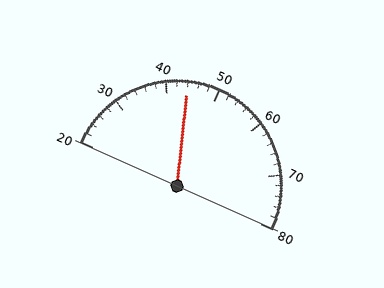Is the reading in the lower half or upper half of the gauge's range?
The reading is in the lower half of the range (20 to 80).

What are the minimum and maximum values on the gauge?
The gauge ranges from 20 to 80.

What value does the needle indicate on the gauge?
The needle indicates approximately 44.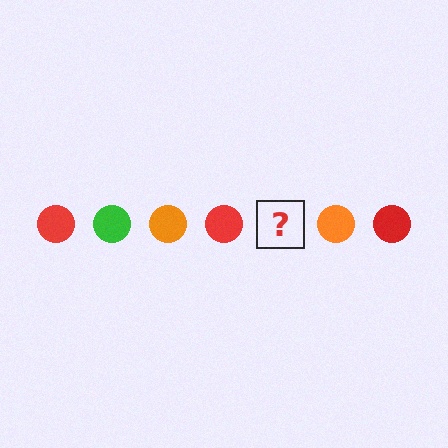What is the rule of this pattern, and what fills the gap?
The rule is that the pattern cycles through red, green, orange circles. The gap should be filled with a green circle.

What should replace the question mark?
The question mark should be replaced with a green circle.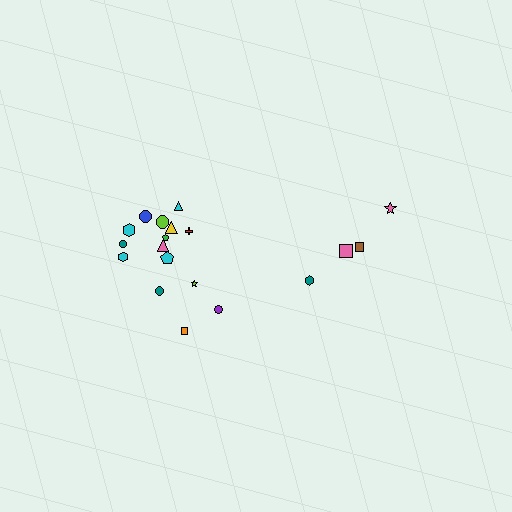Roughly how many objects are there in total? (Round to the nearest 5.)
Roughly 20 objects in total.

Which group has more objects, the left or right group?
The left group.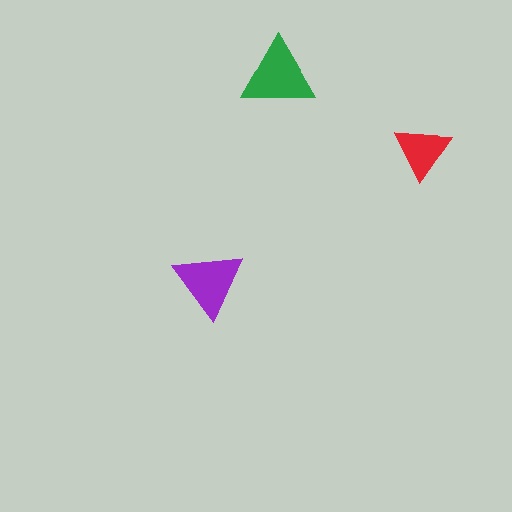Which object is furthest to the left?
The purple triangle is leftmost.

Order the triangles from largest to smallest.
the green one, the purple one, the red one.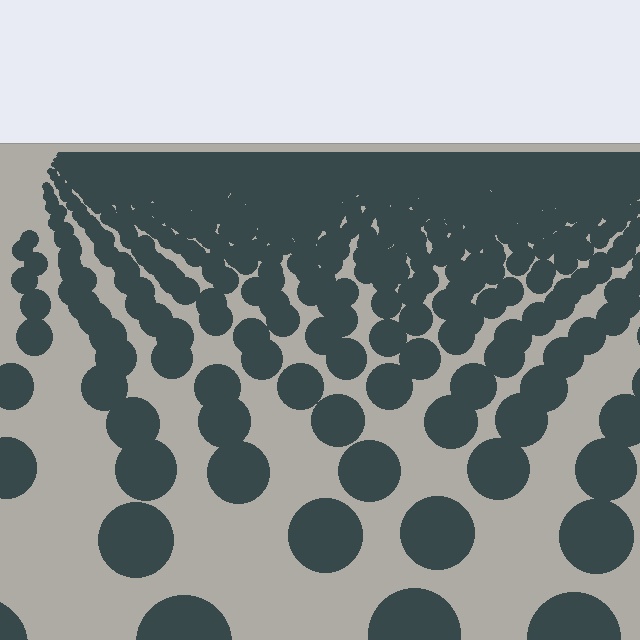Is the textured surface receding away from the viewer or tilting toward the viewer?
The surface is receding away from the viewer. Texture elements get smaller and denser toward the top.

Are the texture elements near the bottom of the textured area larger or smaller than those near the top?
Larger. Near the bottom, elements are closer to the viewer and appear at a bigger on-screen size.